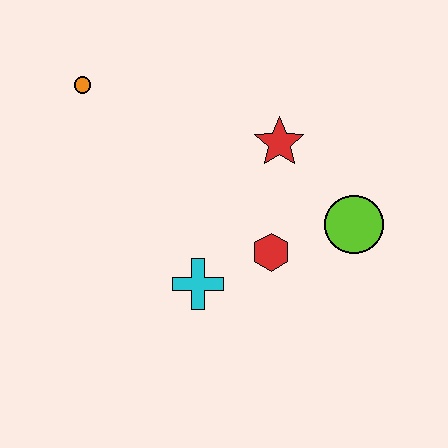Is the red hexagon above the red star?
No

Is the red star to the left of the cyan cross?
No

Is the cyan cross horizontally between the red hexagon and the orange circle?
Yes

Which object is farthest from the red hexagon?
The orange circle is farthest from the red hexagon.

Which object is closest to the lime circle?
The red hexagon is closest to the lime circle.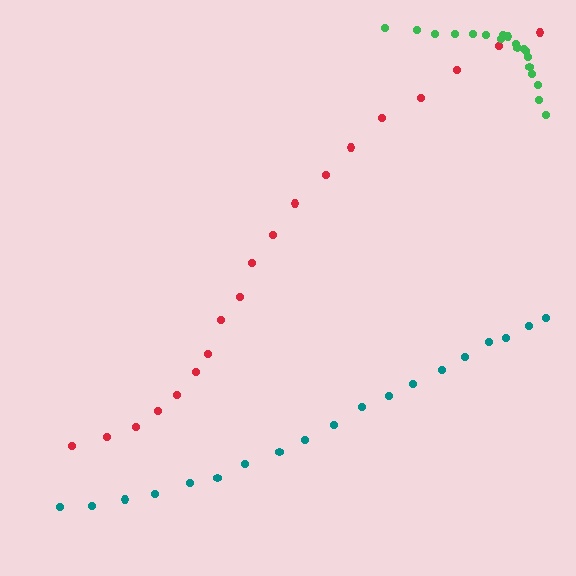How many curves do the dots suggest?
There are 3 distinct paths.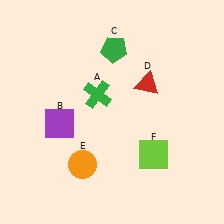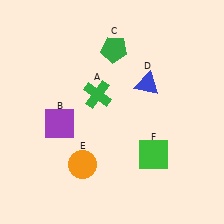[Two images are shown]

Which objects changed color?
D changed from red to blue. F changed from lime to green.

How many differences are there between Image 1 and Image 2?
There are 2 differences between the two images.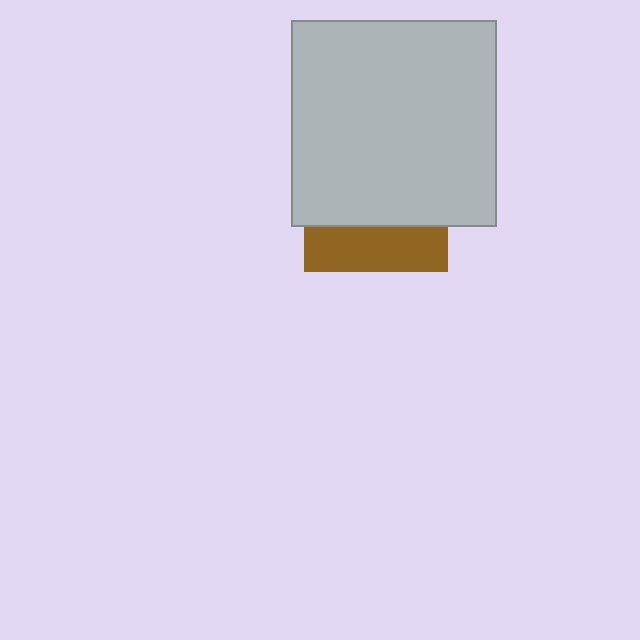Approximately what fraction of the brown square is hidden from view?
Roughly 69% of the brown square is hidden behind the light gray square.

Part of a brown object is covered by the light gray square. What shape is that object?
It is a square.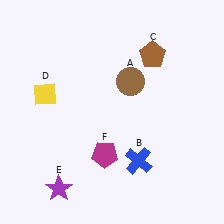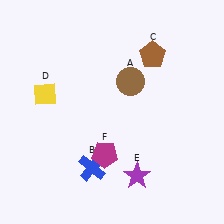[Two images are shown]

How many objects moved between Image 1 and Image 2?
2 objects moved between the two images.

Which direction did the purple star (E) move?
The purple star (E) moved right.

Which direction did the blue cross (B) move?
The blue cross (B) moved left.